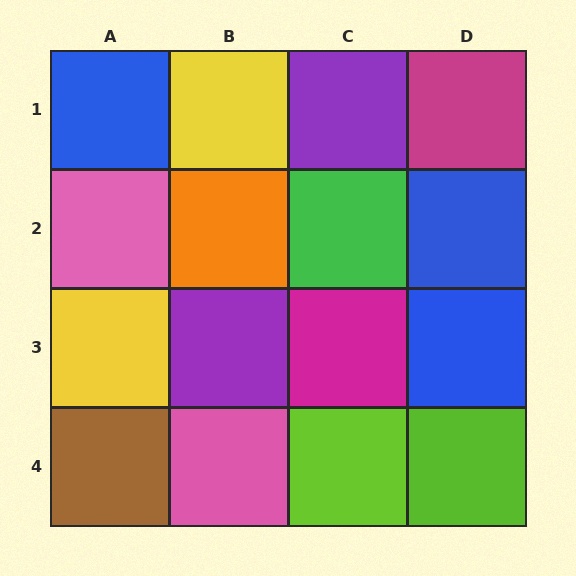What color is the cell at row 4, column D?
Lime.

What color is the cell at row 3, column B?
Purple.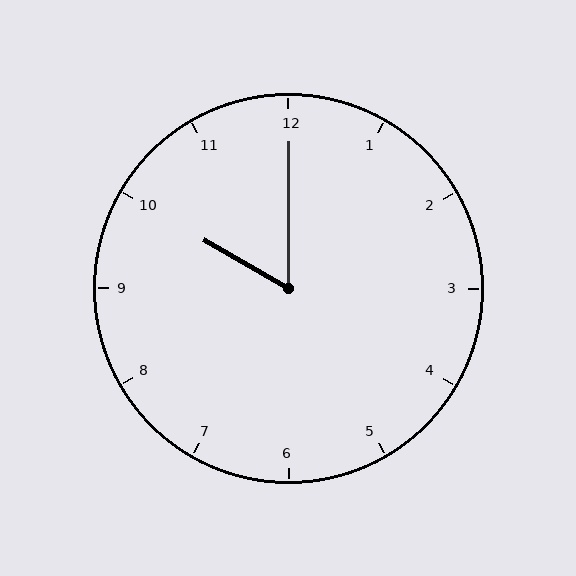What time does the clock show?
10:00.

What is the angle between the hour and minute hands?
Approximately 60 degrees.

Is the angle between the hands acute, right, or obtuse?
It is acute.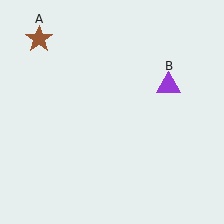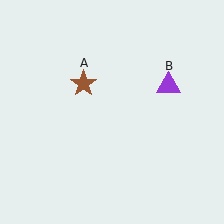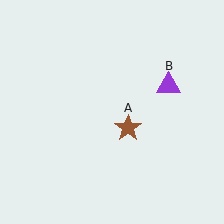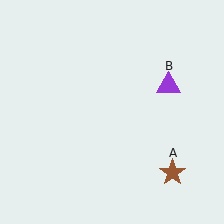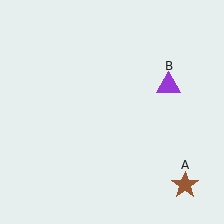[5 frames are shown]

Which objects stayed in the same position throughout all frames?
Purple triangle (object B) remained stationary.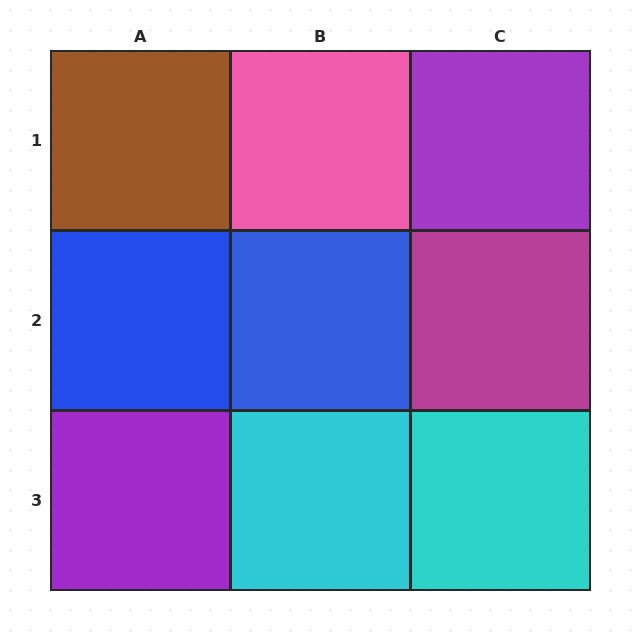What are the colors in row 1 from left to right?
Brown, pink, purple.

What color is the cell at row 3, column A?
Purple.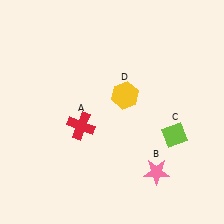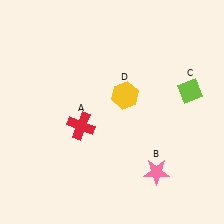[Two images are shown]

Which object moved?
The lime diamond (C) moved up.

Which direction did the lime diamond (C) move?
The lime diamond (C) moved up.